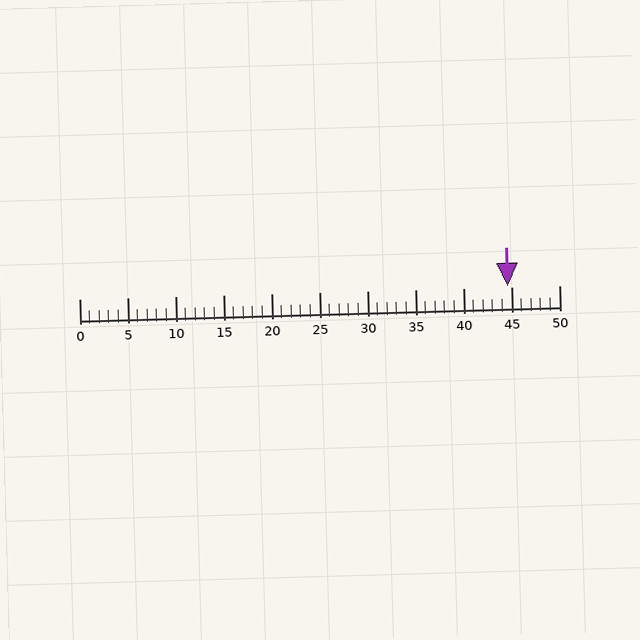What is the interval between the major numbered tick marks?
The major tick marks are spaced 5 units apart.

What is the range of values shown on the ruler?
The ruler shows values from 0 to 50.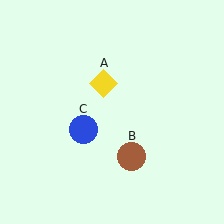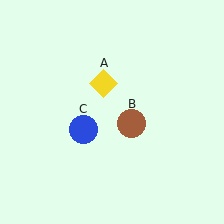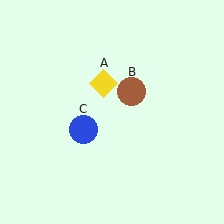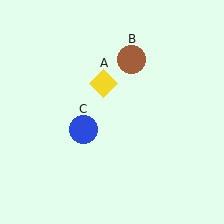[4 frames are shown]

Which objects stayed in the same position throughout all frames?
Yellow diamond (object A) and blue circle (object C) remained stationary.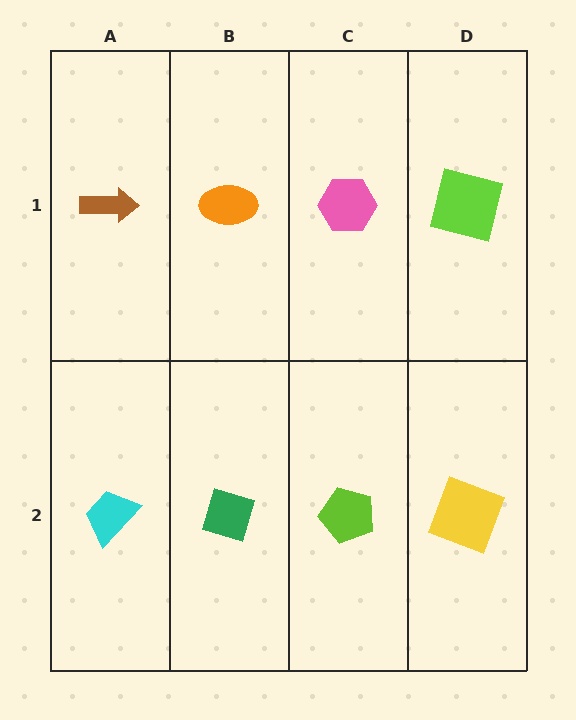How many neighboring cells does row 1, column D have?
2.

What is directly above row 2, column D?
A lime square.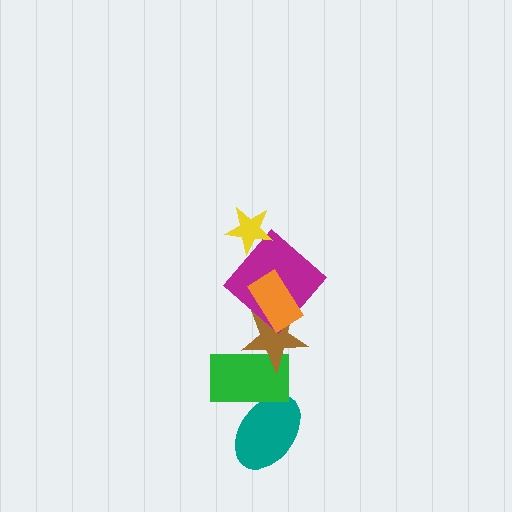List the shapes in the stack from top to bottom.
From top to bottom: the yellow star, the orange rectangle, the magenta diamond, the brown star, the green rectangle, the teal ellipse.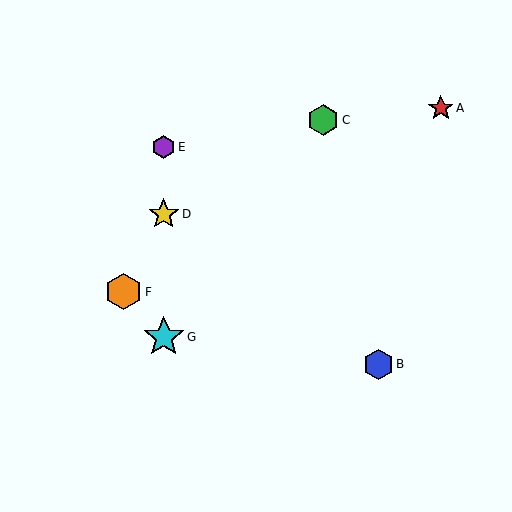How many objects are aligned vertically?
3 objects (D, E, G) are aligned vertically.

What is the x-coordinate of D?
Object D is at x≈164.